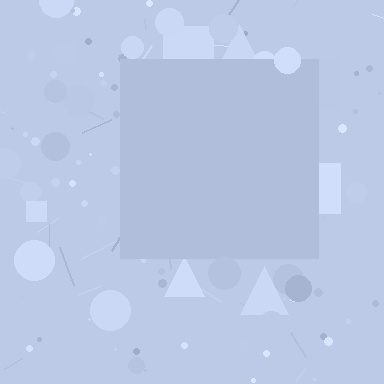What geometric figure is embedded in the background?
A square is embedded in the background.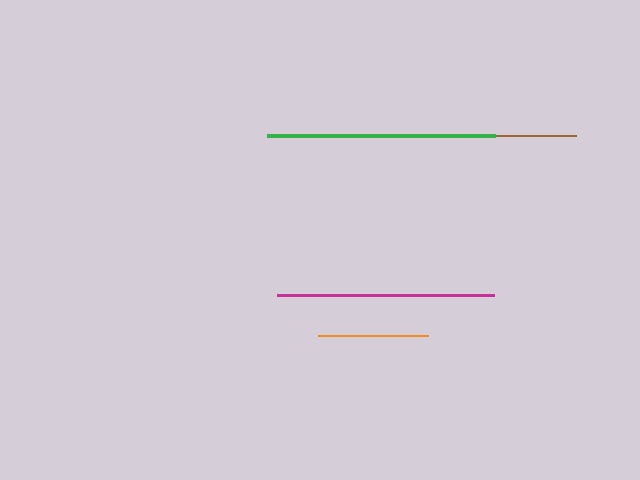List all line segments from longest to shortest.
From longest to shortest: brown, green, magenta, orange.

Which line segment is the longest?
The brown line is the longest at approximately 263 pixels.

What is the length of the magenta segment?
The magenta segment is approximately 217 pixels long.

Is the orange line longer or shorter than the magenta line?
The magenta line is longer than the orange line.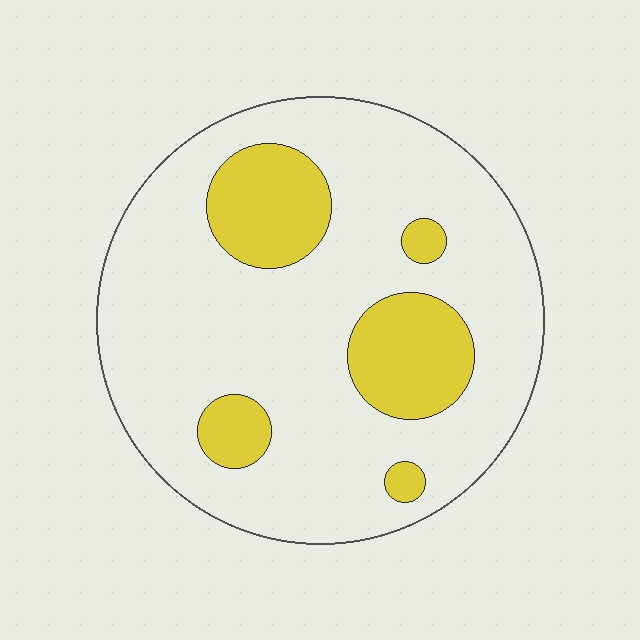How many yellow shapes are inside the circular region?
5.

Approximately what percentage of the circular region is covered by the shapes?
Approximately 20%.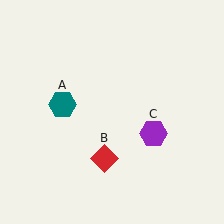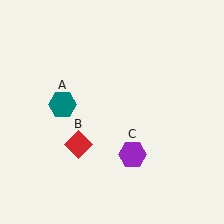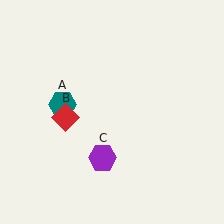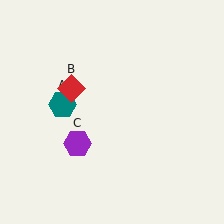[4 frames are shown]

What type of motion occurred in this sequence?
The red diamond (object B), purple hexagon (object C) rotated clockwise around the center of the scene.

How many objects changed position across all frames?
2 objects changed position: red diamond (object B), purple hexagon (object C).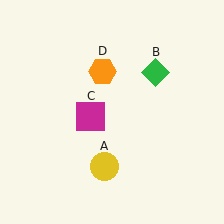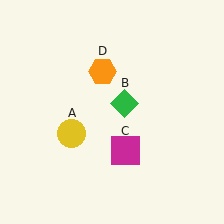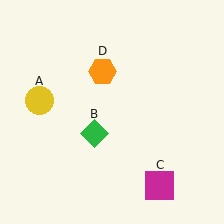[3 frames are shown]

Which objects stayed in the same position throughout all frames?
Orange hexagon (object D) remained stationary.